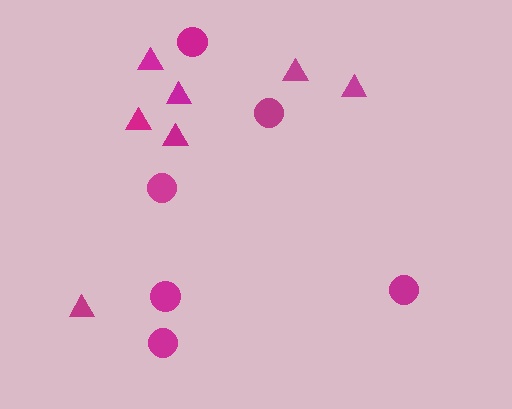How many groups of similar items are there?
There are 2 groups: one group of triangles (7) and one group of circles (6).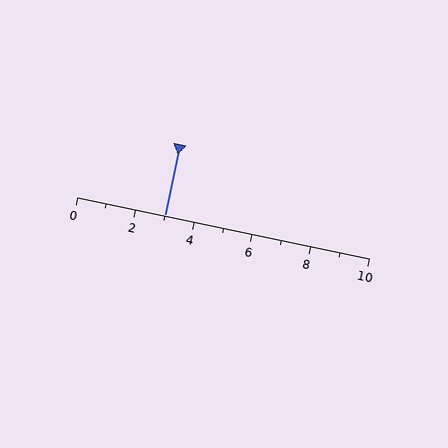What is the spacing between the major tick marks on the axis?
The major ticks are spaced 2 apart.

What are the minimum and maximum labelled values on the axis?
The axis runs from 0 to 10.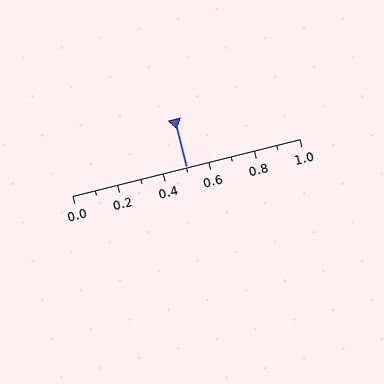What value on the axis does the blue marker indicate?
The marker indicates approximately 0.5.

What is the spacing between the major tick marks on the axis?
The major ticks are spaced 0.2 apart.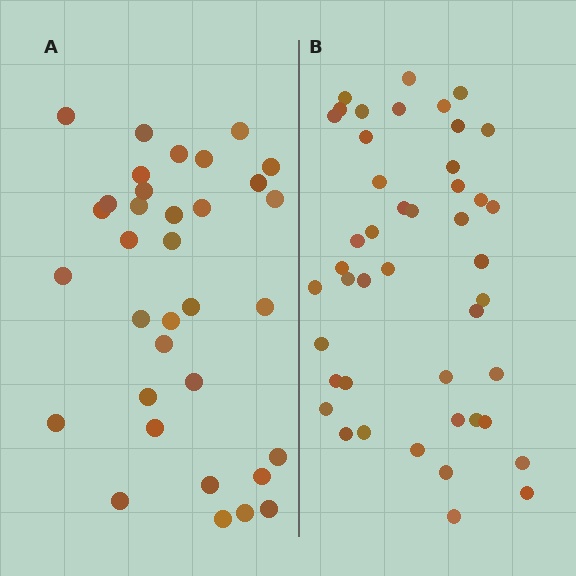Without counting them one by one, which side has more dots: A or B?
Region B (the right region) has more dots.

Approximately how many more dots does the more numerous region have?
Region B has roughly 12 or so more dots than region A.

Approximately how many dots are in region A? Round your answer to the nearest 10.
About 30 dots. (The exact count is 34, which rounds to 30.)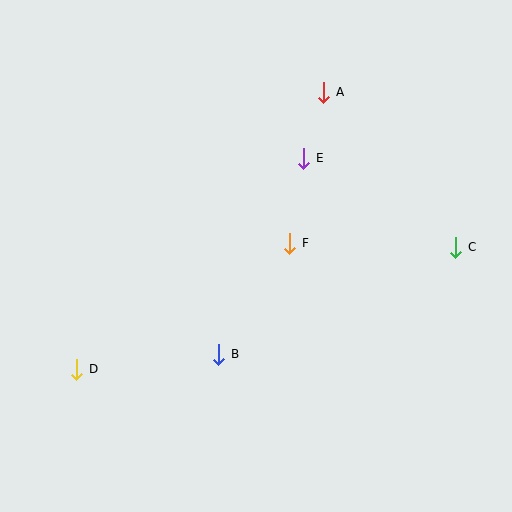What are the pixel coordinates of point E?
Point E is at (304, 158).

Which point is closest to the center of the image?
Point F at (290, 243) is closest to the center.